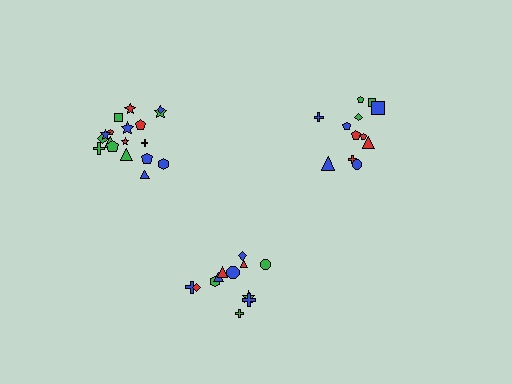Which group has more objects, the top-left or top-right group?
The top-left group.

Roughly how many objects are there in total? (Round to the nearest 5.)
Roughly 40 objects in total.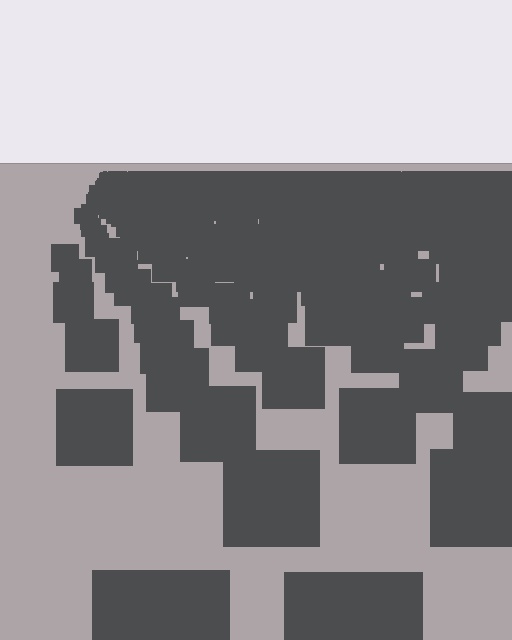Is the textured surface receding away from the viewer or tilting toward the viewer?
The surface is receding away from the viewer. Texture elements get smaller and denser toward the top.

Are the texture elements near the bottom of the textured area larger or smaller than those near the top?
Larger. Near the bottom, elements are closer to the viewer and appear at a bigger on-screen size.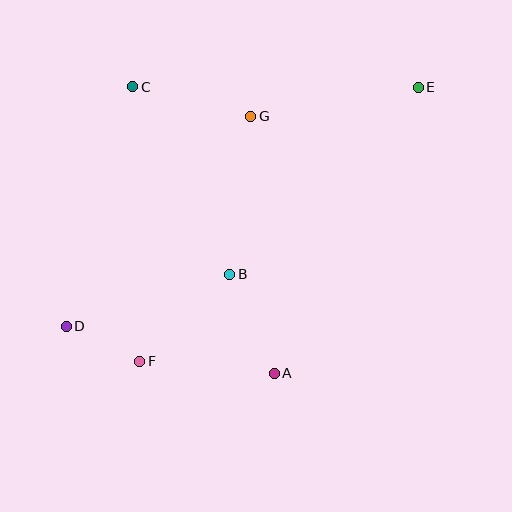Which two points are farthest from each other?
Points D and E are farthest from each other.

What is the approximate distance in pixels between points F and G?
The distance between F and G is approximately 269 pixels.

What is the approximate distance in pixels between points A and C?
The distance between A and C is approximately 320 pixels.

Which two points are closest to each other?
Points D and F are closest to each other.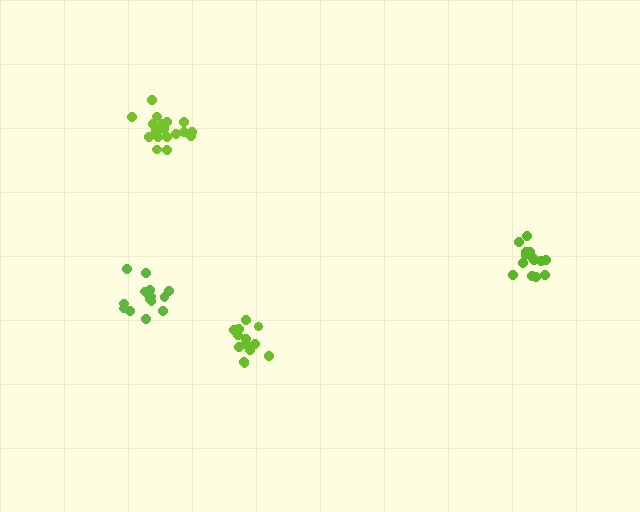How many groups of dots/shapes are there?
There are 4 groups.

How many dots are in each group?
Group 1: 14 dots, Group 2: 18 dots, Group 3: 16 dots, Group 4: 13 dots (61 total).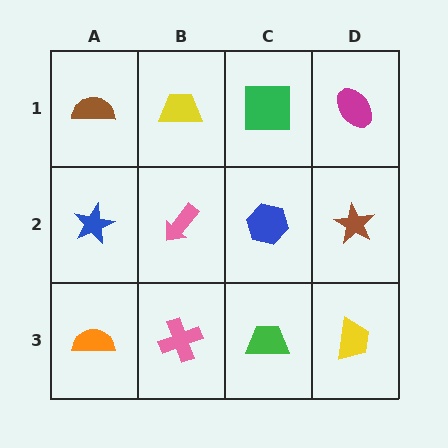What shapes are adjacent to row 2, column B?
A yellow trapezoid (row 1, column B), a pink cross (row 3, column B), a blue star (row 2, column A), a blue hexagon (row 2, column C).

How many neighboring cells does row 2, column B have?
4.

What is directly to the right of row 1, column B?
A green square.